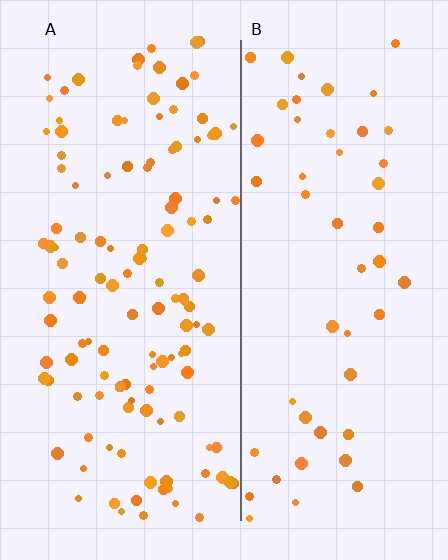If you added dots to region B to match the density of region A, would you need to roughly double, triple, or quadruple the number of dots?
Approximately double.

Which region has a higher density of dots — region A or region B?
A (the left).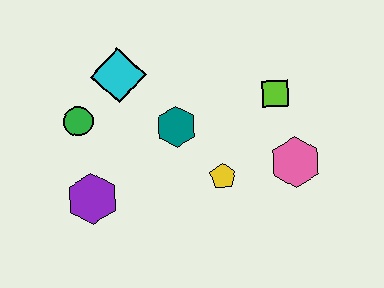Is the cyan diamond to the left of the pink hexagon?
Yes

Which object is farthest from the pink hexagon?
The green circle is farthest from the pink hexagon.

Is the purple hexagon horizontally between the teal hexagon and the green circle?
Yes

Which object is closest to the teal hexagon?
The yellow pentagon is closest to the teal hexagon.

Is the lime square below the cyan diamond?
Yes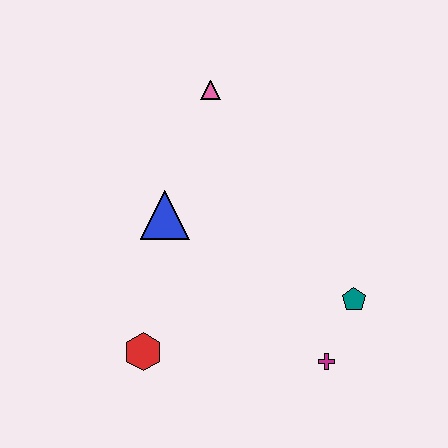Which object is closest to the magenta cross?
The teal pentagon is closest to the magenta cross.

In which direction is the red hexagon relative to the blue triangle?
The red hexagon is below the blue triangle.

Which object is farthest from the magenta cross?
The pink triangle is farthest from the magenta cross.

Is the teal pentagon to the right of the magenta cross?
Yes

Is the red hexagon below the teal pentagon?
Yes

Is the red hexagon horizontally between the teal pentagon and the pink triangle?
No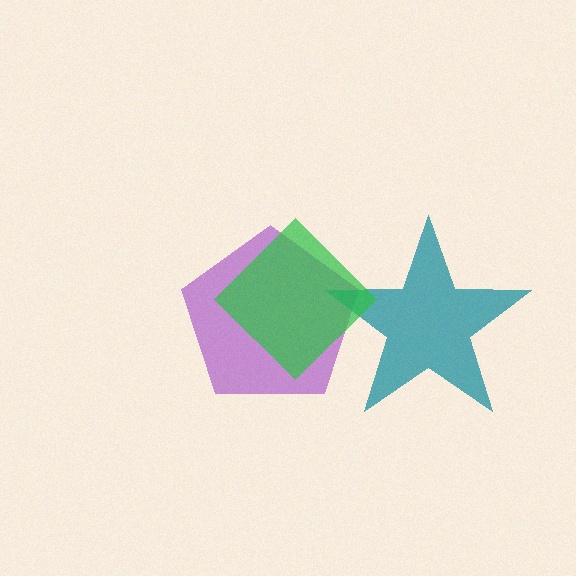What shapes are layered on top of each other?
The layered shapes are: a purple pentagon, a teal star, a green diamond.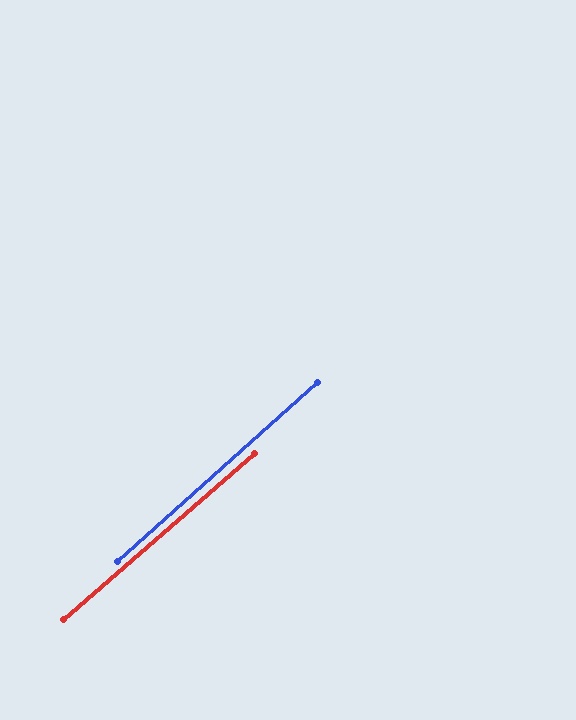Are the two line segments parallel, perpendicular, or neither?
Parallel — their directions differ by only 0.8°.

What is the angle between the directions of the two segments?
Approximately 1 degree.